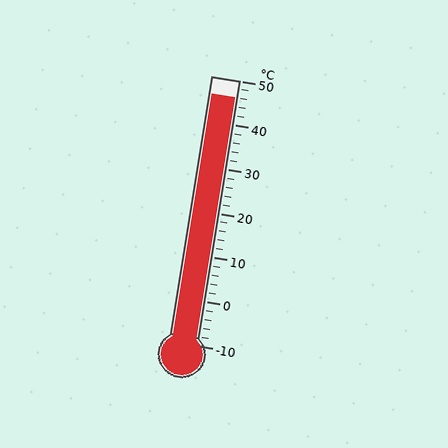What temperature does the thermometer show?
The thermometer shows approximately 46°C.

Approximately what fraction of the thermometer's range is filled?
The thermometer is filled to approximately 95% of its range.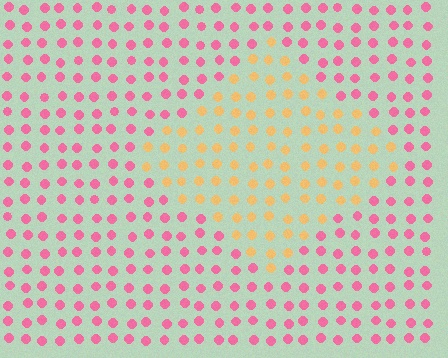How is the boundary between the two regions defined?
The boundary is defined purely by a slight shift in hue (about 61 degrees). Spacing, size, and orientation are identical on both sides.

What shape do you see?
I see a diamond.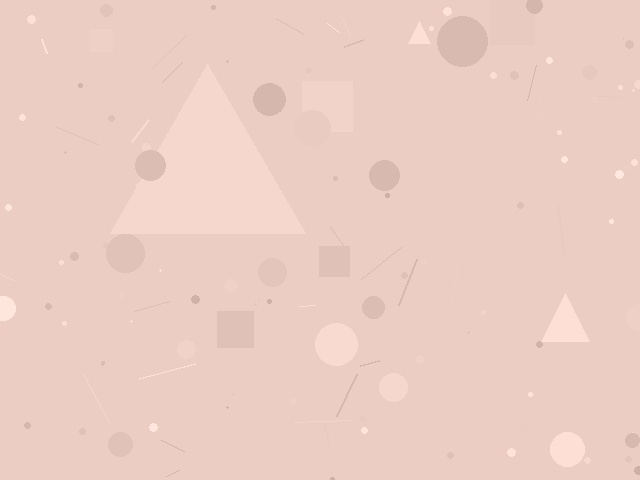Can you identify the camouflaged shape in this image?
The camouflaged shape is a triangle.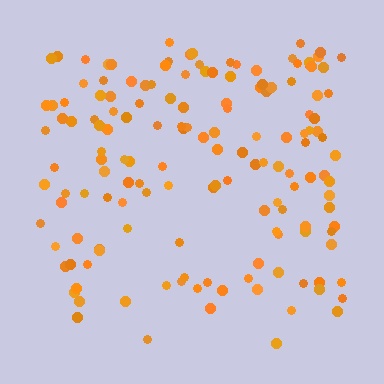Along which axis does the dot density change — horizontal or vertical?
Vertical.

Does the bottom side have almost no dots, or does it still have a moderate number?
Still a moderate number, just noticeably fewer than the top.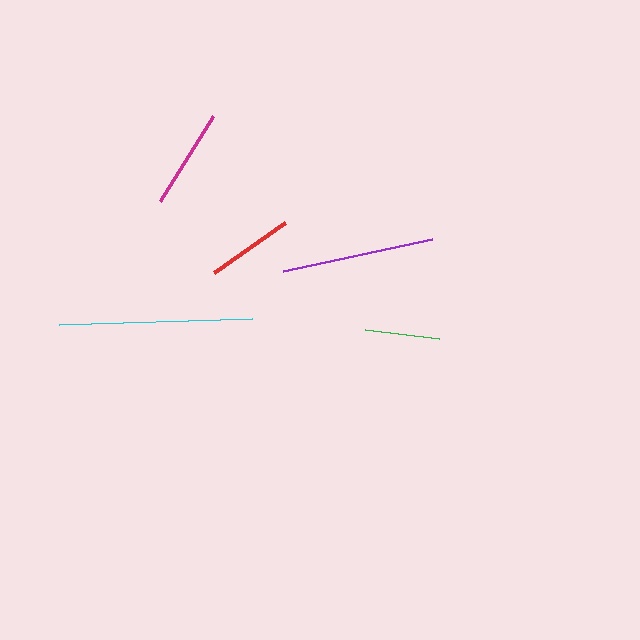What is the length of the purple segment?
The purple segment is approximately 152 pixels long.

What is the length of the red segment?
The red segment is approximately 87 pixels long.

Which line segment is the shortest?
The green line is the shortest at approximately 74 pixels.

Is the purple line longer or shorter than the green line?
The purple line is longer than the green line.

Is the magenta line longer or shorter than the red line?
The magenta line is longer than the red line.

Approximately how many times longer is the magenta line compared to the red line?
The magenta line is approximately 1.1 times the length of the red line.